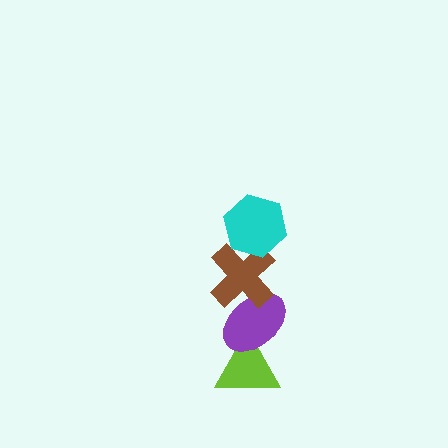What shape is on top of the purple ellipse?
The brown cross is on top of the purple ellipse.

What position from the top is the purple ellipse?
The purple ellipse is 3rd from the top.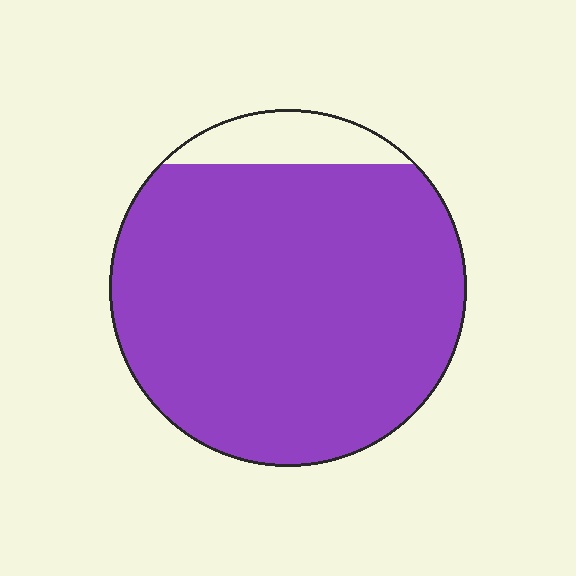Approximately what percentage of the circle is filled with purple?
Approximately 90%.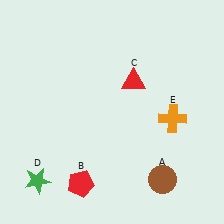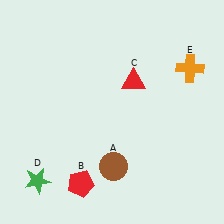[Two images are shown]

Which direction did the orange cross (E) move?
The orange cross (E) moved up.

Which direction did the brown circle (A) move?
The brown circle (A) moved left.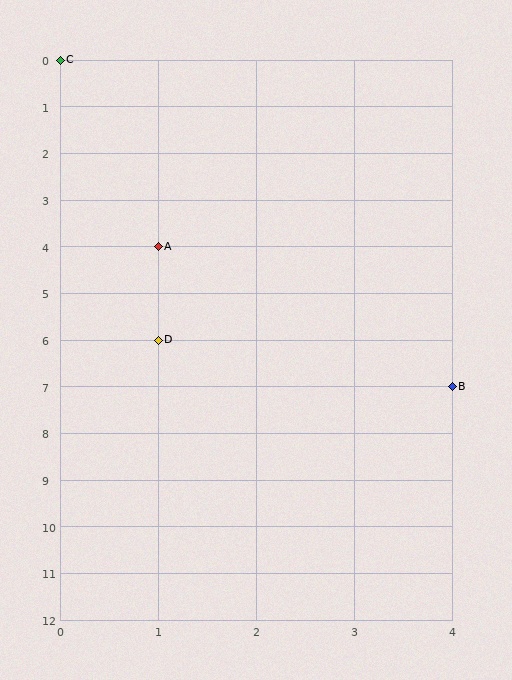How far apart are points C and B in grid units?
Points C and B are 4 columns and 7 rows apart (about 8.1 grid units diagonally).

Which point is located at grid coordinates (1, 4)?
Point A is at (1, 4).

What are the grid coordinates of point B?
Point B is at grid coordinates (4, 7).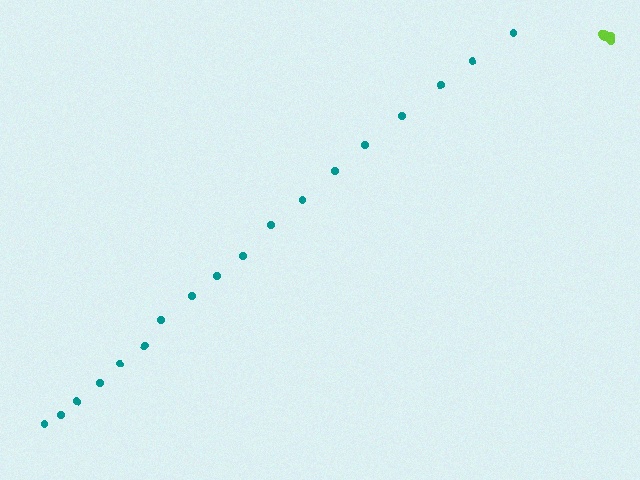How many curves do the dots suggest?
There are 2 distinct paths.